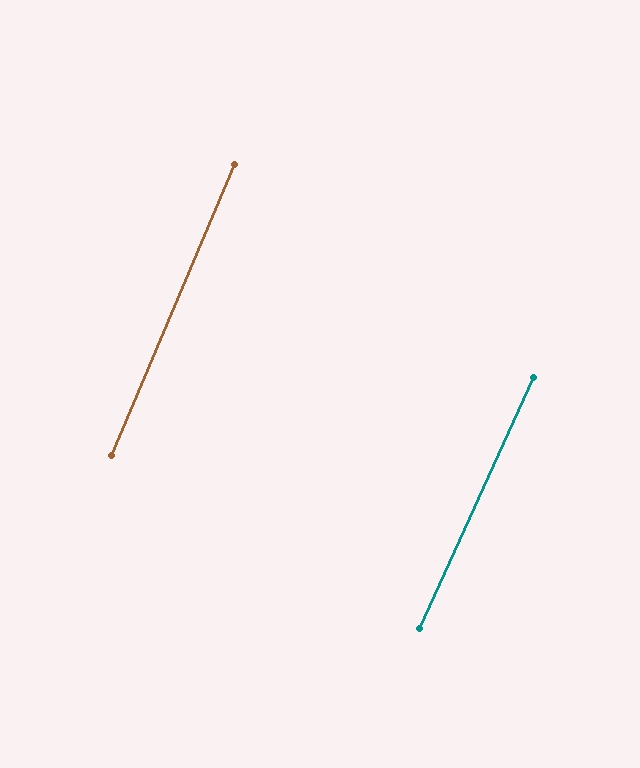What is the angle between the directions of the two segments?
Approximately 2 degrees.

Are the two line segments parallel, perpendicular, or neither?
Parallel — their directions differ by only 1.7°.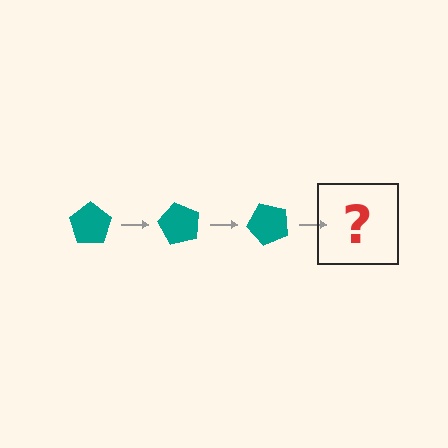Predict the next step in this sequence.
The next step is a teal pentagon rotated 180 degrees.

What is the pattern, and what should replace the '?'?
The pattern is that the pentagon rotates 60 degrees each step. The '?' should be a teal pentagon rotated 180 degrees.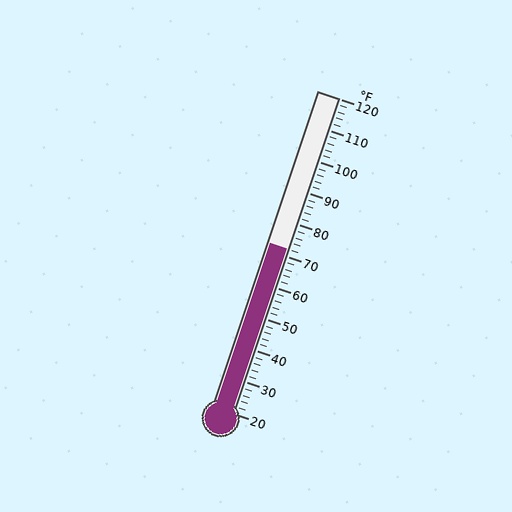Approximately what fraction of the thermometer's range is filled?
The thermometer is filled to approximately 50% of its range.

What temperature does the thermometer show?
The thermometer shows approximately 72°F.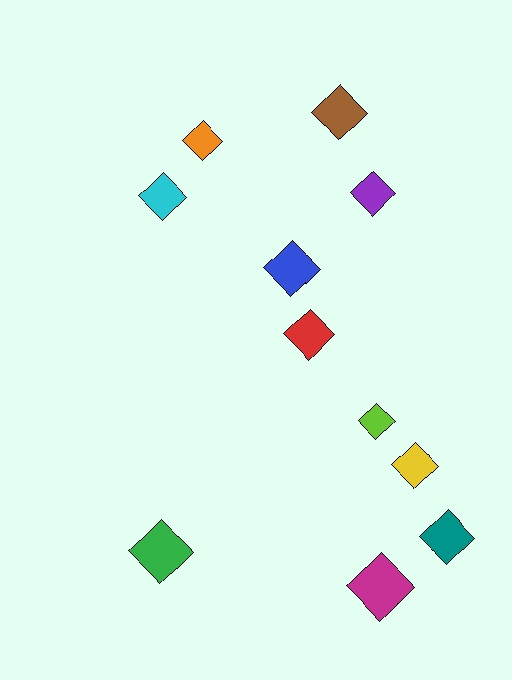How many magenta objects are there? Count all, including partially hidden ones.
There is 1 magenta object.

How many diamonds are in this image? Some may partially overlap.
There are 11 diamonds.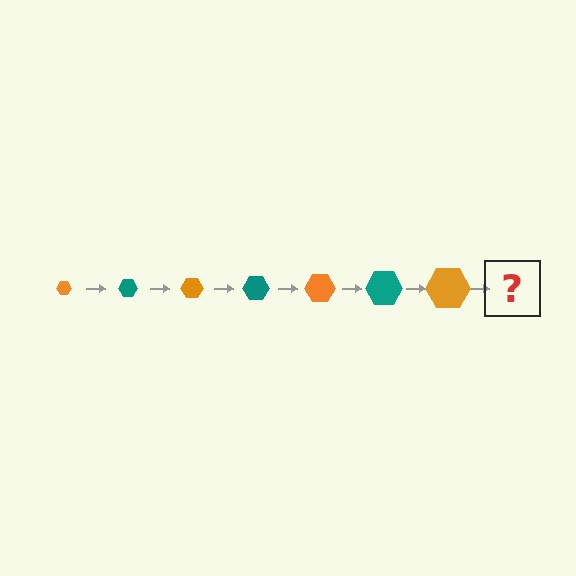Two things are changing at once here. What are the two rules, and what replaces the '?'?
The two rules are that the hexagon grows larger each step and the color cycles through orange and teal. The '?' should be a teal hexagon, larger than the previous one.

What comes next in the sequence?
The next element should be a teal hexagon, larger than the previous one.